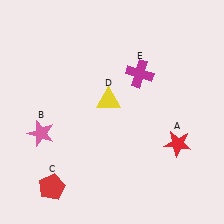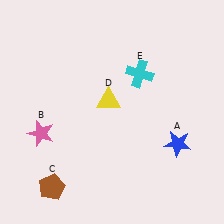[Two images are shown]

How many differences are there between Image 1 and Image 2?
There are 3 differences between the two images.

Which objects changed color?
A changed from red to blue. C changed from red to brown. E changed from magenta to cyan.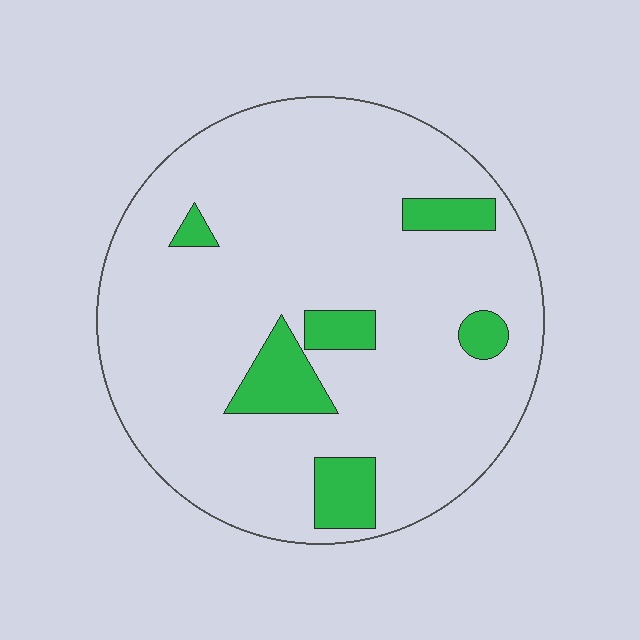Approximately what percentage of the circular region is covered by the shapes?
Approximately 10%.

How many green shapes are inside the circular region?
6.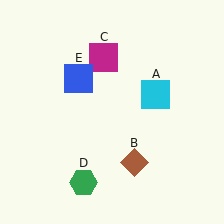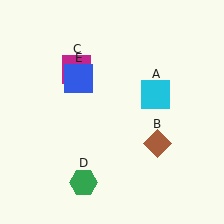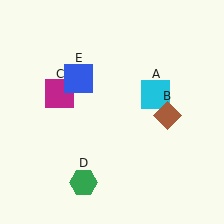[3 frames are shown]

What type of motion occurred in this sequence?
The brown diamond (object B), magenta square (object C) rotated counterclockwise around the center of the scene.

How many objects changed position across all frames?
2 objects changed position: brown diamond (object B), magenta square (object C).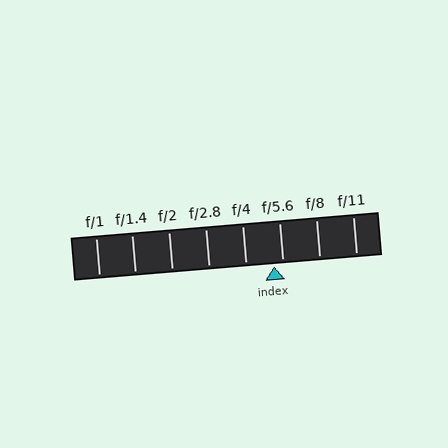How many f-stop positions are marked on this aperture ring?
There are 8 f-stop positions marked.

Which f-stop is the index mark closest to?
The index mark is closest to f/5.6.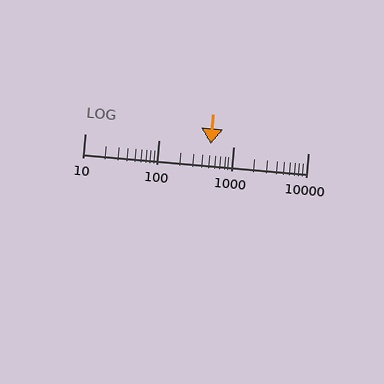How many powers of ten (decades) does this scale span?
The scale spans 3 decades, from 10 to 10000.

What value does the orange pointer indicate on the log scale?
The pointer indicates approximately 500.